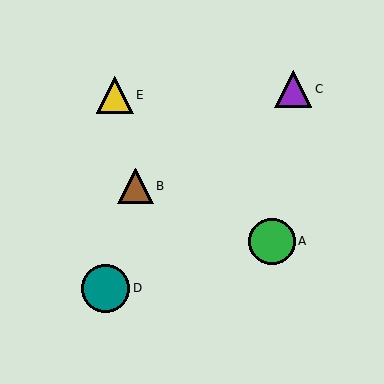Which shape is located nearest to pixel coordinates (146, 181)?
The brown triangle (labeled B) at (135, 186) is nearest to that location.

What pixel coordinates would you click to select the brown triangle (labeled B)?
Click at (135, 186) to select the brown triangle B.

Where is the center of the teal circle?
The center of the teal circle is at (106, 288).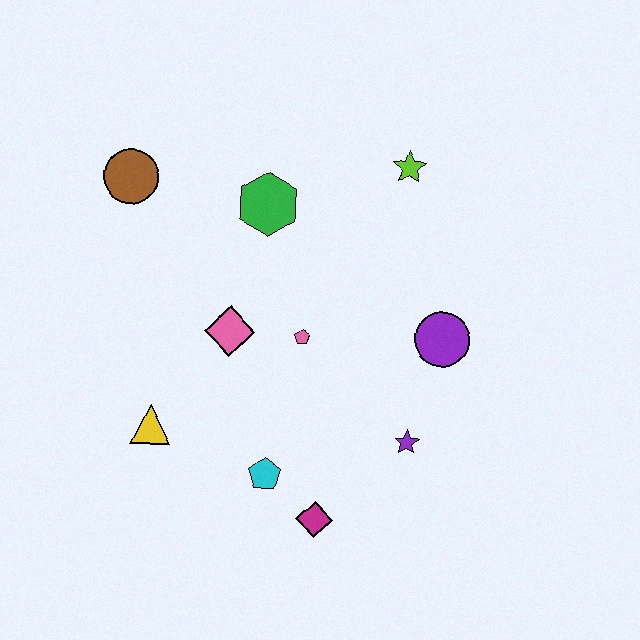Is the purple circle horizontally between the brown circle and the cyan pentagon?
No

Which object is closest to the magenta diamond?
The cyan pentagon is closest to the magenta diamond.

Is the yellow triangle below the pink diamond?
Yes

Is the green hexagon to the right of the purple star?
No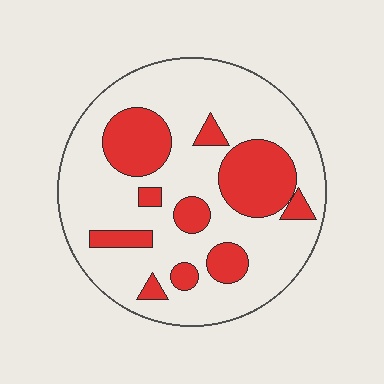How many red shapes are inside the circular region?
10.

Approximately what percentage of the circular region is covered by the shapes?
Approximately 25%.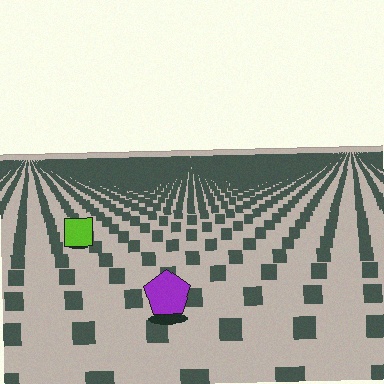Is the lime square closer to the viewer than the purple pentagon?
No. The purple pentagon is closer — you can tell from the texture gradient: the ground texture is coarser near it.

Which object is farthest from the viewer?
The lime square is farthest from the viewer. It appears smaller and the ground texture around it is denser.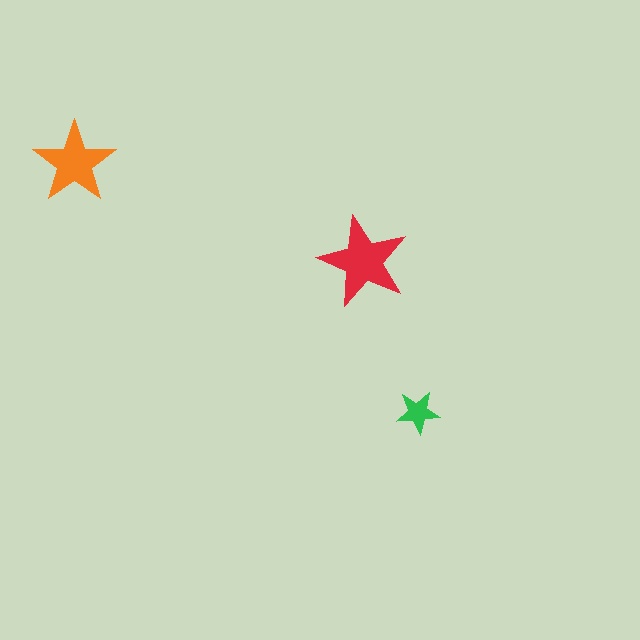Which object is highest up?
The orange star is topmost.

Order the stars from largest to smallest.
the red one, the orange one, the green one.